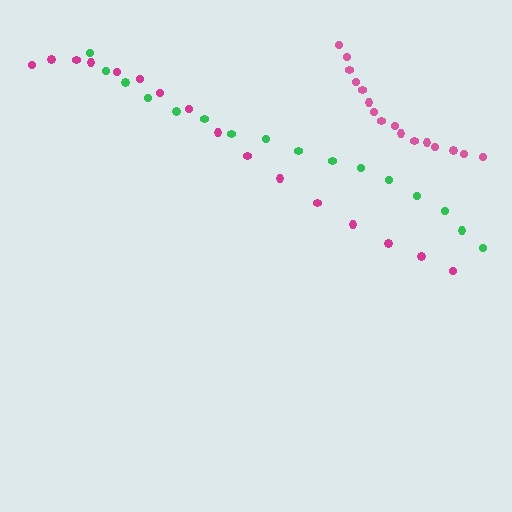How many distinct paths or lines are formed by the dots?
There are 3 distinct paths.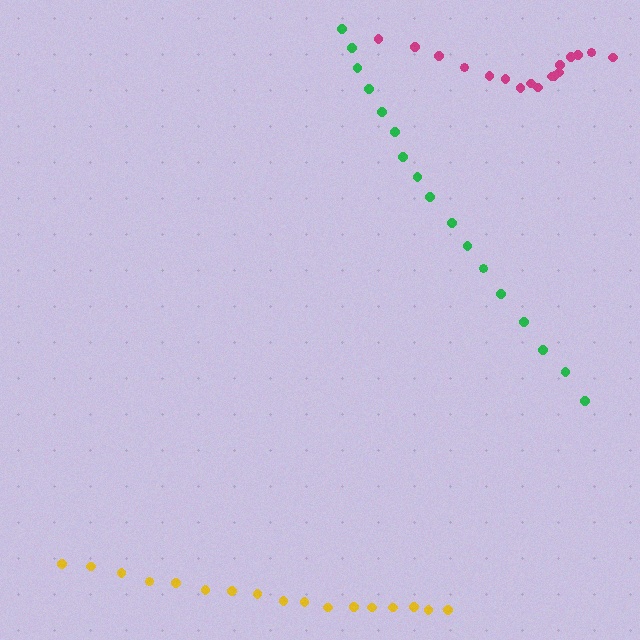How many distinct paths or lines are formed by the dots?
There are 3 distinct paths.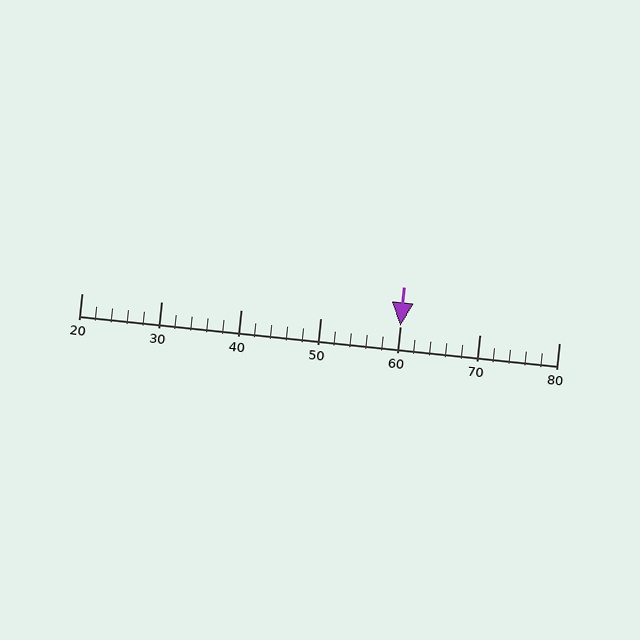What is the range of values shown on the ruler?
The ruler shows values from 20 to 80.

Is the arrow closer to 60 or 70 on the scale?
The arrow is closer to 60.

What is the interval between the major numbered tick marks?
The major tick marks are spaced 10 units apart.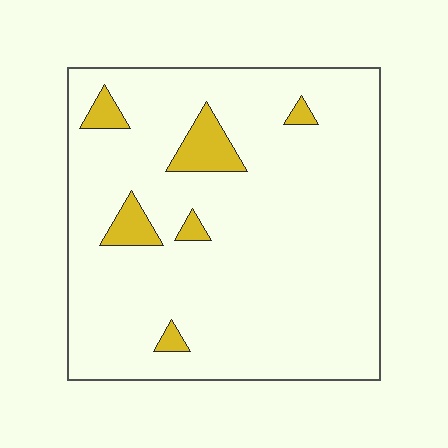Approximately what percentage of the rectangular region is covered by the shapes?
Approximately 10%.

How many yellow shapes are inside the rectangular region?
6.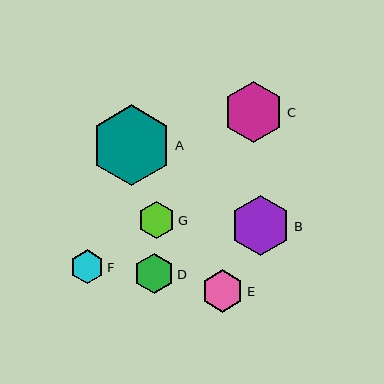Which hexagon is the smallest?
Hexagon F is the smallest with a size of approximately 34 pixels.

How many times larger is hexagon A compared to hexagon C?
Hexagon A is approximately 1.3 times the size of hexagon C.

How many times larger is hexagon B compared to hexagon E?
Hexagon B is approximately 1.4 times the size of hexagon E.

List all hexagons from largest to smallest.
From largest to smallest: A, C, B, E, D, G, F.